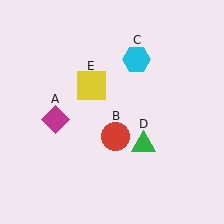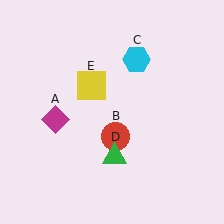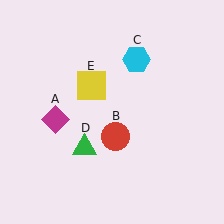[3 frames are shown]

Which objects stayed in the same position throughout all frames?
Magenta diamond (object A) and red circle (object B) and cyan hexagon (object C) and yellow square (object E) remained stationary.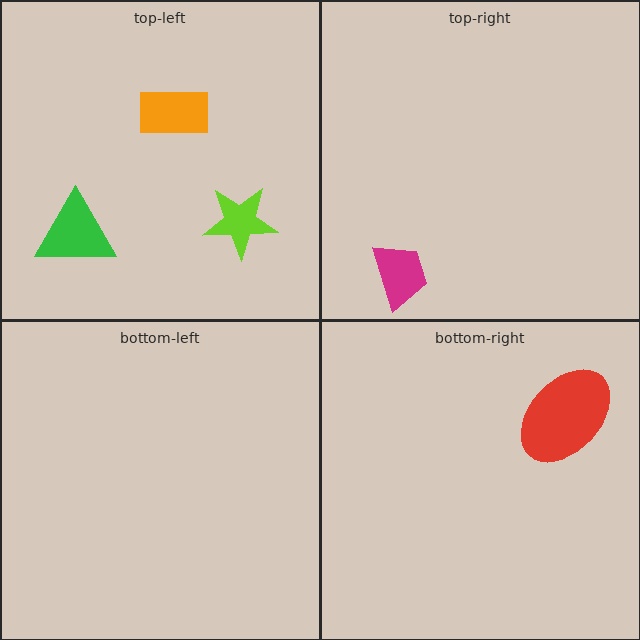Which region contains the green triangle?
The top-left region.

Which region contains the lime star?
The top-left region.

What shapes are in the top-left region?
The green triangle, the orange rectangle, the lime star.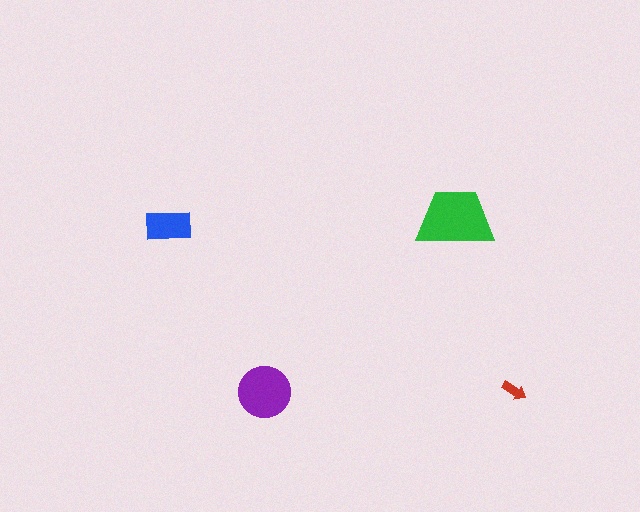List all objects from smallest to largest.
The red arrow, the blue rectangle, the purple circle, the green trapezoid.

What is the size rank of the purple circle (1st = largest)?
2nd.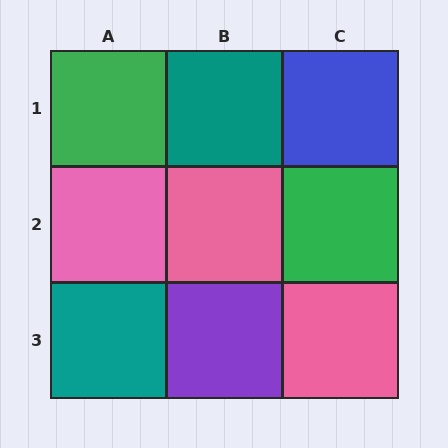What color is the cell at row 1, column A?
Green.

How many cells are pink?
3 cells are pink.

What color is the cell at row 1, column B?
Teal.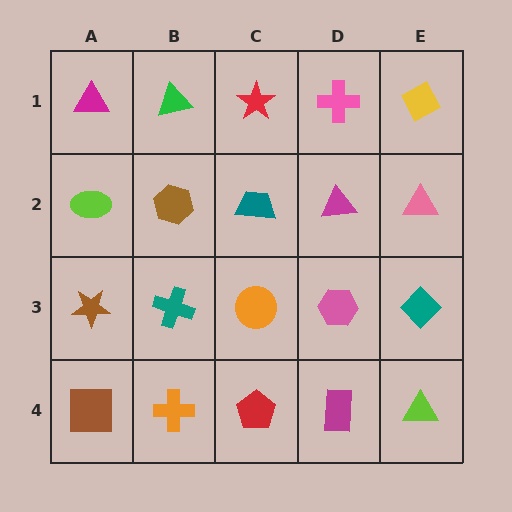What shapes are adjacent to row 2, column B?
A green triangle (row 1, column B), a teal cross (row 3, column B), a lime ellipse (row 2, column A), a teal trapezoid (row 2, column C).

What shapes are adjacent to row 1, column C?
A teal trapezoid (row 2, column C), a green triangle (row 1, column B), a pink cross (row 1, column D).